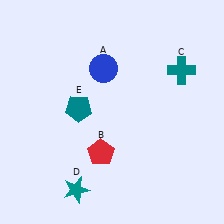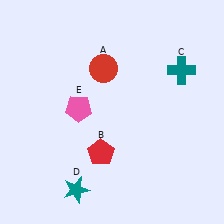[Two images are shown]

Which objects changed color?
A changed from blue to red. E changed from teal to pink.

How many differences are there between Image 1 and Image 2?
There are 2 differences between the two images.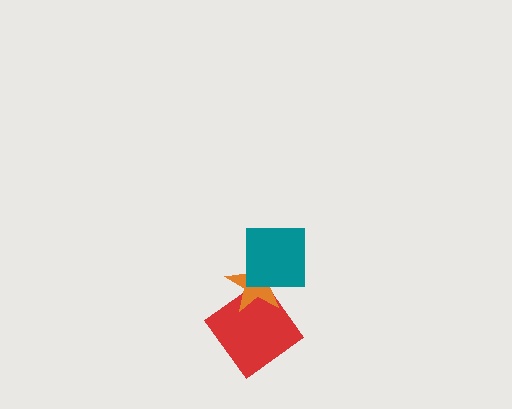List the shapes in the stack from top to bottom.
From top to bottom: the teal square, the orange star, the red diamond.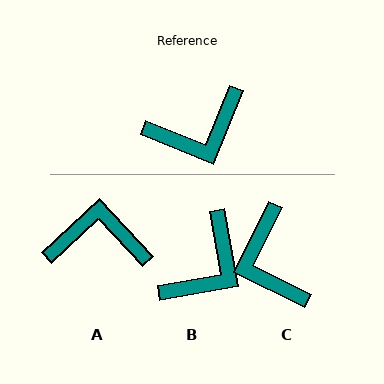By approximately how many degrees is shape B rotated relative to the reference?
Approximately 32 degrees counter-clockwise.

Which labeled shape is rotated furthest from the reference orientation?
A, about 155 degrees away.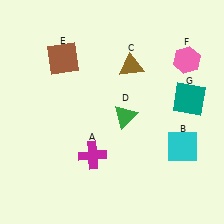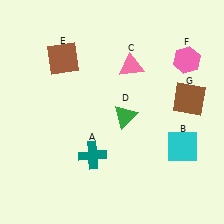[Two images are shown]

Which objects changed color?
A changed from magenta to teal. C changed from brown to pink. G changed from teal to brown.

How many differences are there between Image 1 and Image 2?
There are 3 differences between the two images.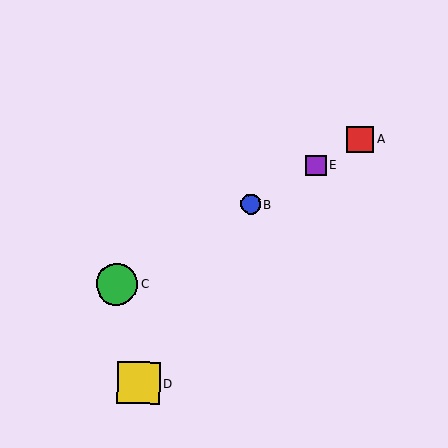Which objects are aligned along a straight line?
Objects A, B, C, E are aligned along a straight line.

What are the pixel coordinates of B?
Object B is at (251, 204).